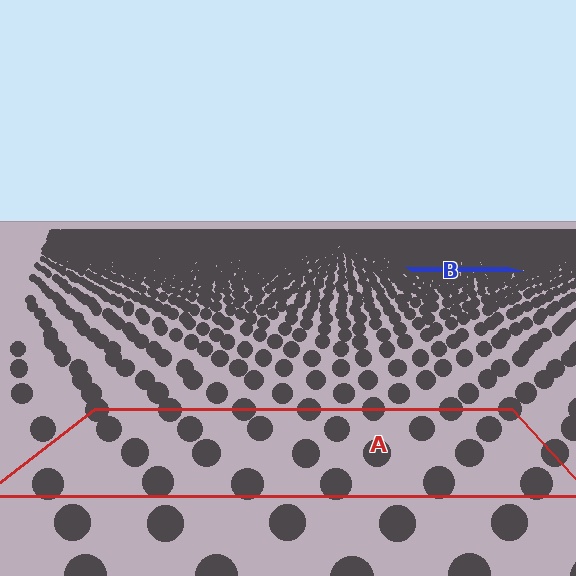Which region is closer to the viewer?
Region A is closer. The texture elements there are larger and more spread out.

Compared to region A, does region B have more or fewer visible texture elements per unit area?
Region B has more texture elements per unit area — they are packed more densely because it is farther away.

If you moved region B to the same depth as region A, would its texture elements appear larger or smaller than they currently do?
They would appear larger. At a closer depth, the same texture elements are projected at a bigger on-screen size.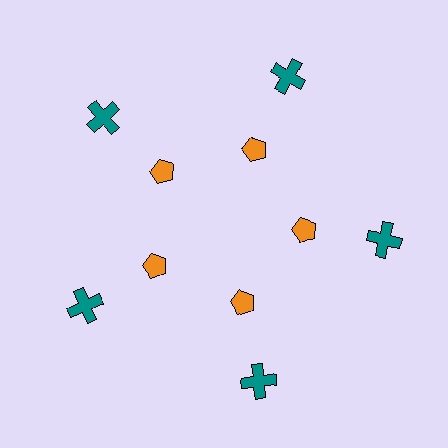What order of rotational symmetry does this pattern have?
This pattern has 5-fold rotational symmetry.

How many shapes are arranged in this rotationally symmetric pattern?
There are 10 shapes, arranged in 5 groups of 2.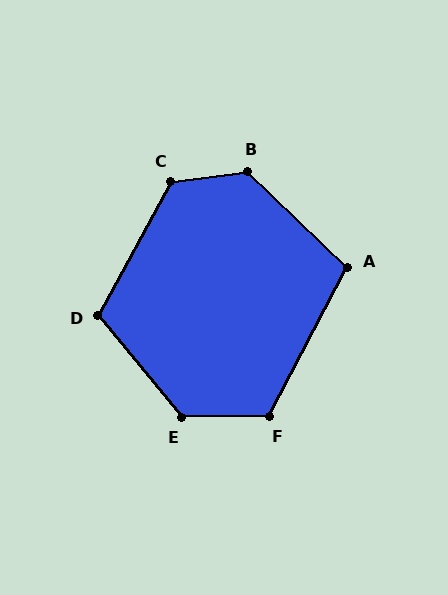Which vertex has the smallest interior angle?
A, at approximately 106 degrees.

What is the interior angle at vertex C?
Approximately 126 degrees (obtuse).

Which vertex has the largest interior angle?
B, at approximately 130 degrees.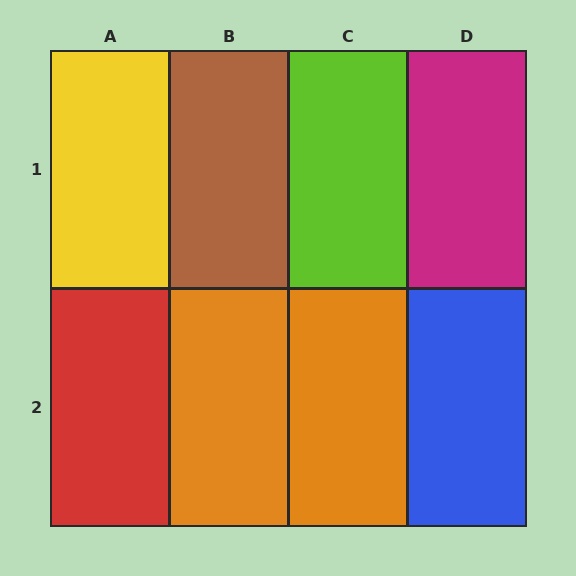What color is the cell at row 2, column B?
Orange.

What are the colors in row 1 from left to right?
Yellow, brown, lime, magenta.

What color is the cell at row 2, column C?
Orange.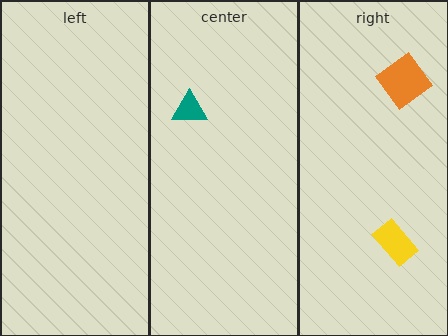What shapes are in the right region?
The yellow rectangle, the orange diamond.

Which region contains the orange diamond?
The right region.